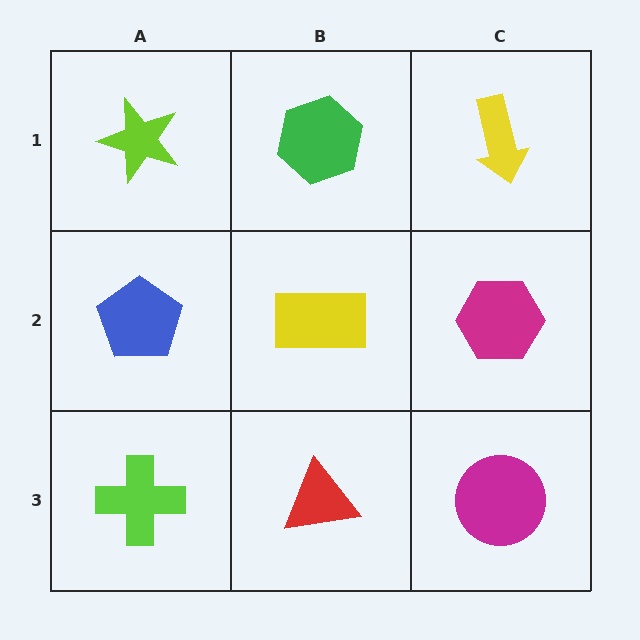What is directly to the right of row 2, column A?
A yellow rectangle.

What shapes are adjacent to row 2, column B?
A green hexagon (row 1, column B), a red triangle (row 3, column B), a blue pentagon (row 2, column A), a magenta hexagon (row 2, column C).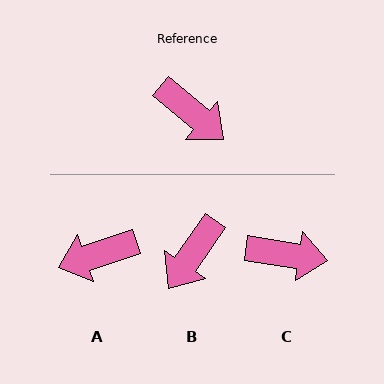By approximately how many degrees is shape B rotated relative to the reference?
Approximately 84 degrees clockwise.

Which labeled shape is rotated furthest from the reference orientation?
A, about 122 degrees away.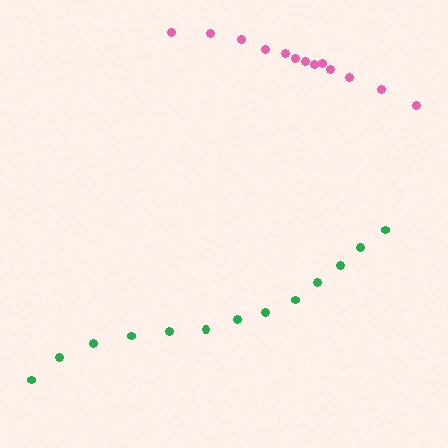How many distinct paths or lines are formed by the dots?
There are 2 distinct paths.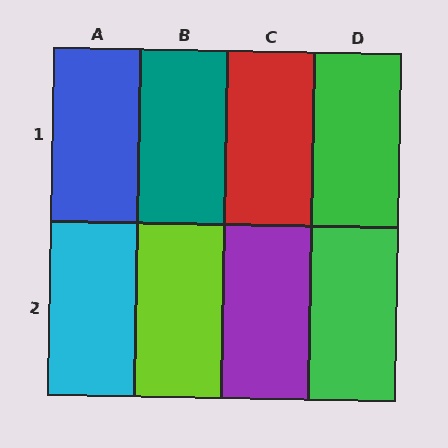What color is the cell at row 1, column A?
Blue.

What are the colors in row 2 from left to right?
Cyan, lime, purple, green.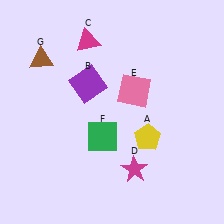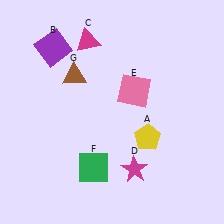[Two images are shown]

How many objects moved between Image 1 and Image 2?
3 objects moved between the two images.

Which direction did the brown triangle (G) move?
The brown triangle (G) moved right.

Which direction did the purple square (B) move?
The purple square (B) moved up.